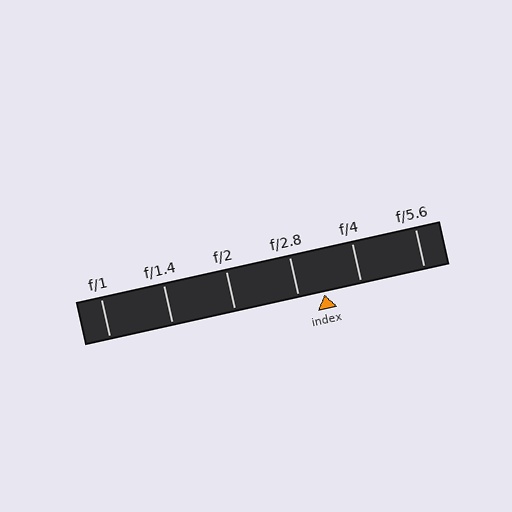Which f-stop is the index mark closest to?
The index mark is closest to f/2.8.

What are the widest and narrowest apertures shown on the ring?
The widest aperture shown is f/1 and the narrowest is f/5.6.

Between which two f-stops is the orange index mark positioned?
The index mark is between f/2.8 and f/4.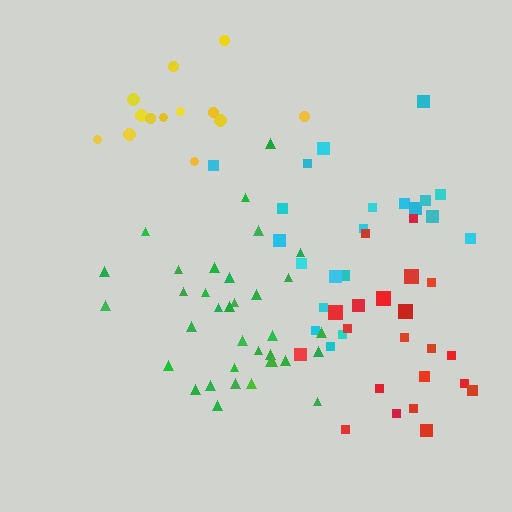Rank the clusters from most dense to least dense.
red, green, yellow, cyan.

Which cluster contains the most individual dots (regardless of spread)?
Green (35).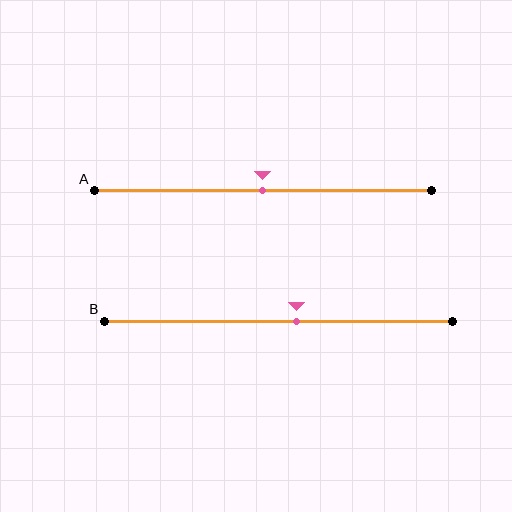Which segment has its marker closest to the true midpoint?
Segment A has its marker closest to the true midpoint.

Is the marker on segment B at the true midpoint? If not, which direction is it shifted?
No, the marker on segment B is shifted to the right by about 5% of the segment length.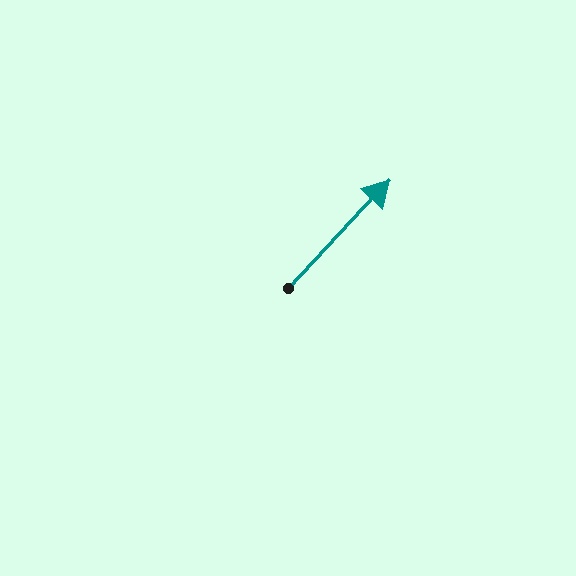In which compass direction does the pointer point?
Northeast.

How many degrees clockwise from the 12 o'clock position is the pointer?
Approximately 43 degrees.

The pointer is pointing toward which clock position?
Roughly 1 o'clock.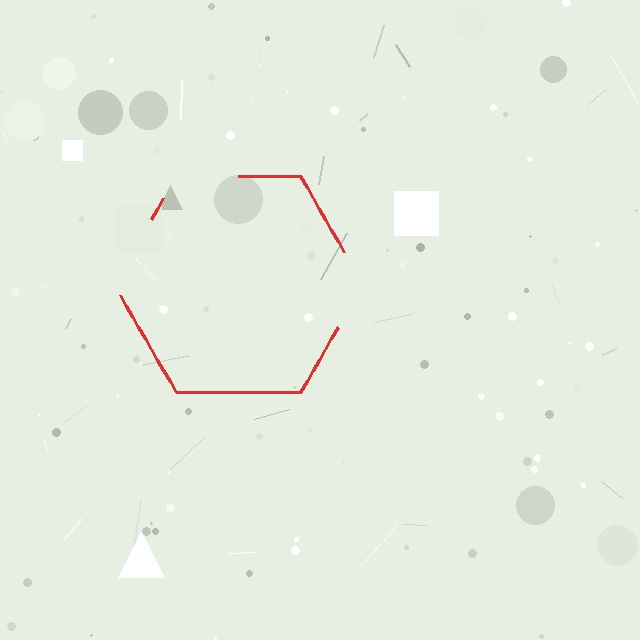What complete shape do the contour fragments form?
The contour fragments form a hexagon.